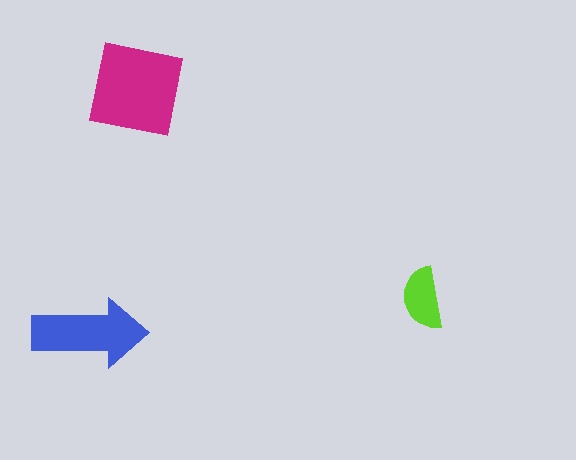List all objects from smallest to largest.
The lime semicircle, the blue arrow, the magenta square.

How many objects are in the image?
There are 3 objects in the image.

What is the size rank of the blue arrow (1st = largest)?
2nd.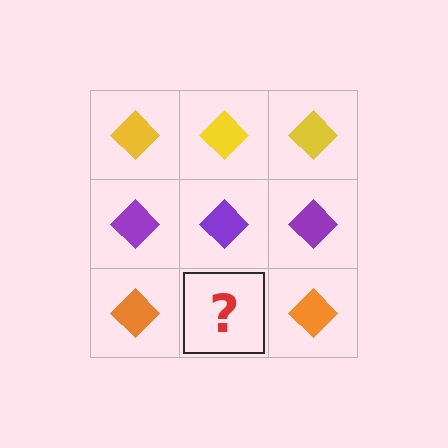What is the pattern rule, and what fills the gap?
The rule is that each row has a consistent color. The gap should be filled with an orange diamond.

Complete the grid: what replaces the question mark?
The question mark should be replaced with an orange diamond.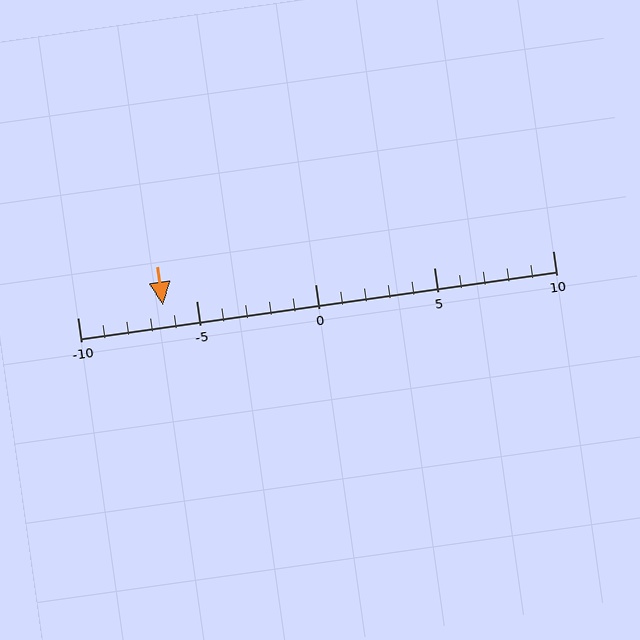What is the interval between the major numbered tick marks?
The major tick marks are spaced 5 units apart.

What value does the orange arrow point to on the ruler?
The orange arrow points to approximately -6.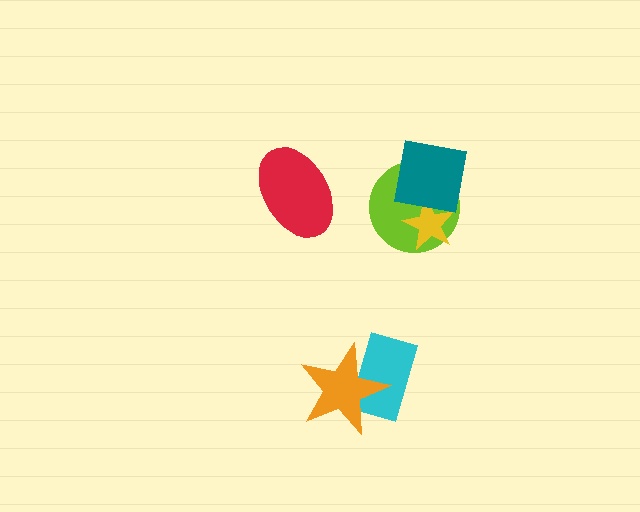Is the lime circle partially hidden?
Yes, it is partially covered by another shape.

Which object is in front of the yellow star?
The teal square is in front of the yellow star.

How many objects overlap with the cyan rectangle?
1 object overlaps with the cyan rectangle.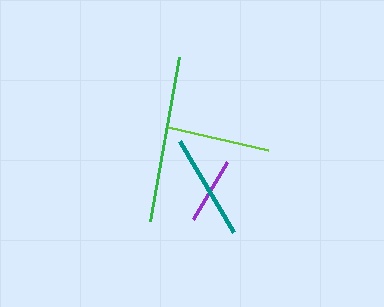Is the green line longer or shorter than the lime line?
The green line is longer than the lime line.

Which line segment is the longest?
The green line is the longest at approximately 167 pixels.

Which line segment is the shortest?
The purple line is the shortest at approximately 66 pixels.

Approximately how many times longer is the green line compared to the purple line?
The green line is approximately 2.5 times the length of the purple line.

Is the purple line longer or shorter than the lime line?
The lime line is longer than the purple line.